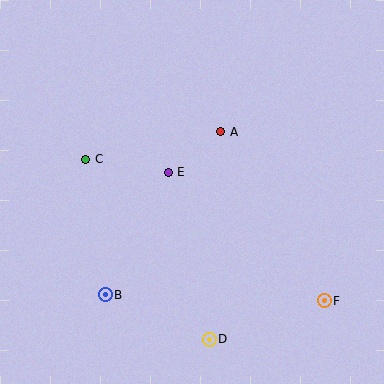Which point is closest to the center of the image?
Point E at (168, 172) is closest to the center.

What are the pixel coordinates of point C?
Point C is at (86, 159).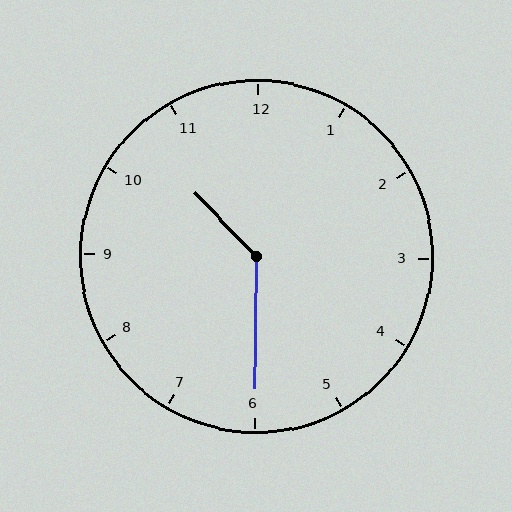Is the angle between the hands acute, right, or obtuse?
It is obtuse.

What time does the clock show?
10:30.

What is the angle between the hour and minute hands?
Approximately 135 degrees.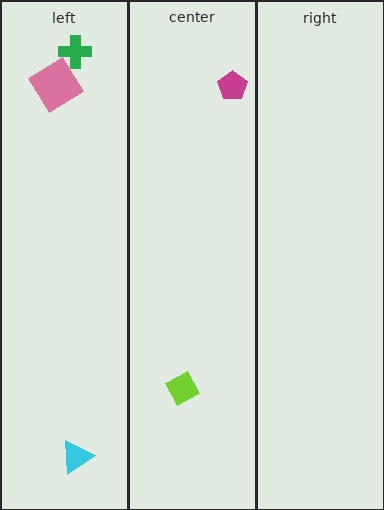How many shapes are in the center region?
2.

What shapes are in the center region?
The magenta pentagon, the lime diamond.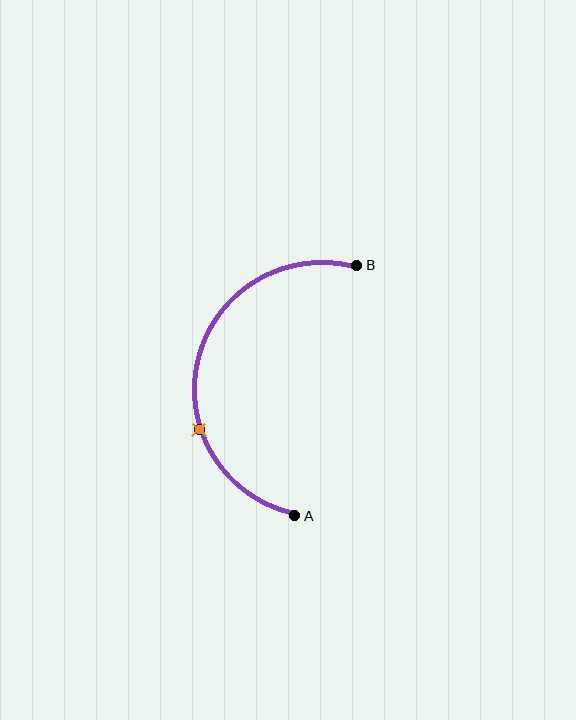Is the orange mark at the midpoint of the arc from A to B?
No. The orange mark lies on the arc but is closer to endpoint A. The arc midpoint would be at the point on the curve equidistant along the arc from both A and B.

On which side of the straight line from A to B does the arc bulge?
The arc bulges to the left of the straight line connecting A and B.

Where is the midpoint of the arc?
The arc midpoint is the point on the curve farthest from the straight line joining A and B. It sits to the left of that line.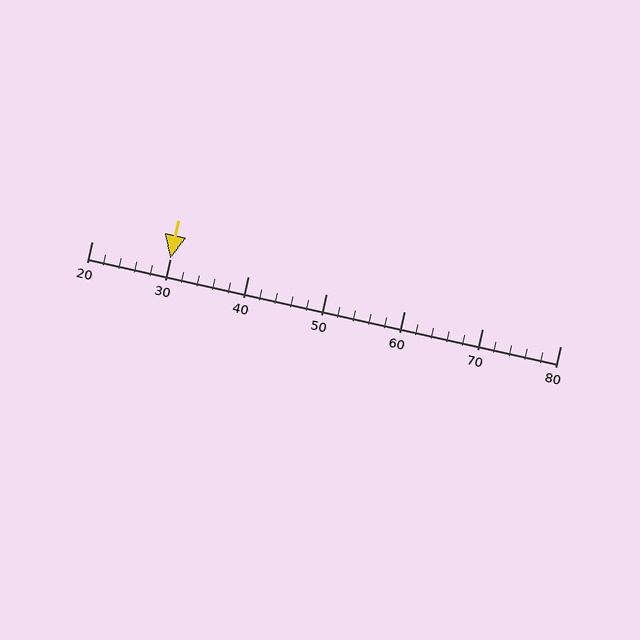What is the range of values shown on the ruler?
The ruler shows values from 20 to 80.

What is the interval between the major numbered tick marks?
The major tick marks are spaced 10 units apart.